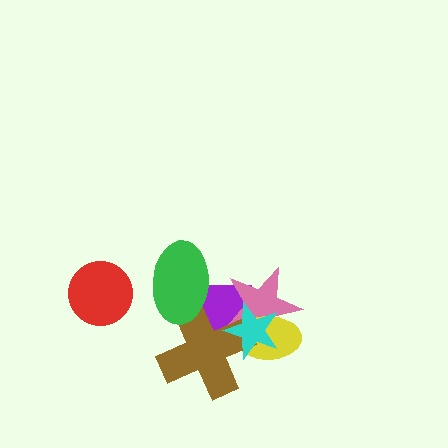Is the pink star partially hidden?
Yes, it is partially covered by another shape.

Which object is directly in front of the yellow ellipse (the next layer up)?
The brown cross is directly in front of the yellow ellipse.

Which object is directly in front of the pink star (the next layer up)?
The yellow ellipse is directly in front of the pink star.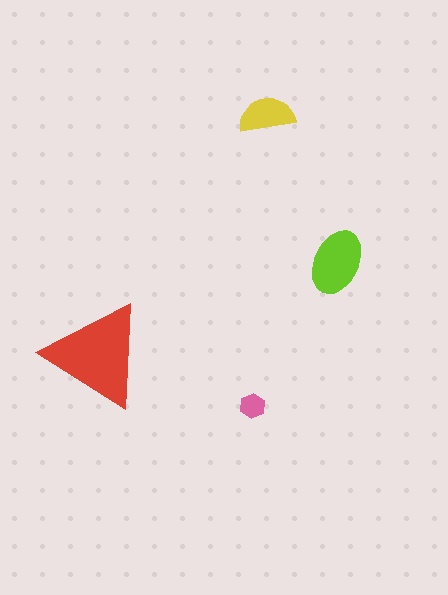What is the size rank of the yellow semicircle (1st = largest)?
3rd.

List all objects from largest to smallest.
The red triangle, the lime ellipse, the yellow semicircle, the pink hexagon.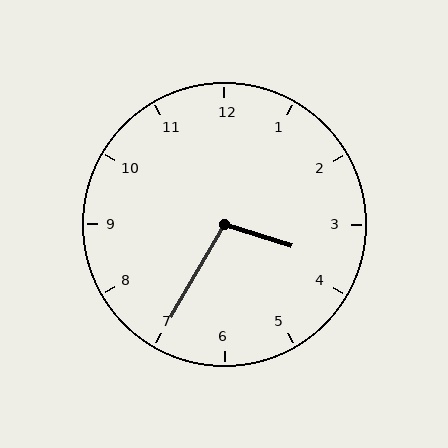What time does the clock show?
3:35.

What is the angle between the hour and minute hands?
Approximately 102 degrees.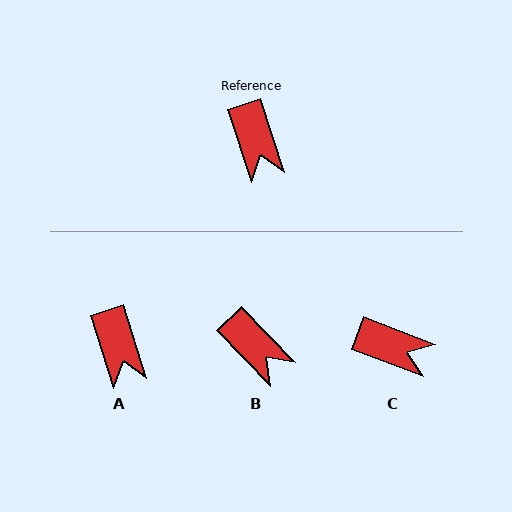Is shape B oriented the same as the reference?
No, it is off by about 26 degrees.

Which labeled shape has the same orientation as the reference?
A.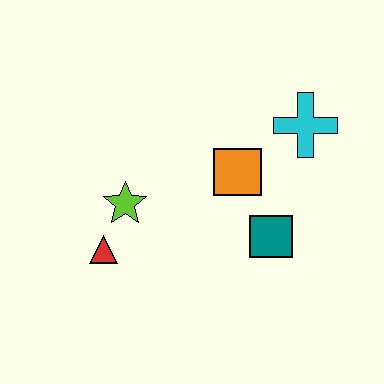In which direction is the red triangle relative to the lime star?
The red triangle is below the lime star.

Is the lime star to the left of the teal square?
Yes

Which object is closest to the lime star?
The red triangle is closest to the lime star.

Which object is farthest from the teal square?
The red triangle is farthest from the teal square.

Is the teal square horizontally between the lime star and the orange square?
No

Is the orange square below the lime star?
No